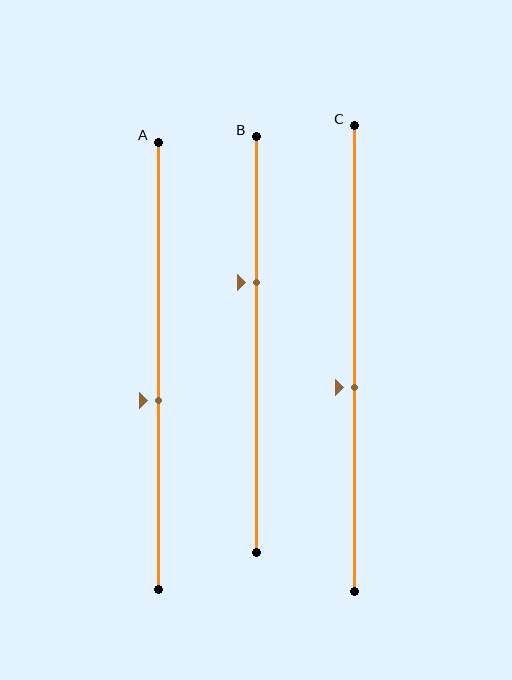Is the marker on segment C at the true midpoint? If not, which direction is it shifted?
No, the marker on segment C is shifted downward by about 6% of the segment length.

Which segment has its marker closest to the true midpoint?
Segment C has its marker closest to the true midpoint.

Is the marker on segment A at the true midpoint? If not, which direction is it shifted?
No, the marker on segment A is shifted downward by about 8% of the segment length.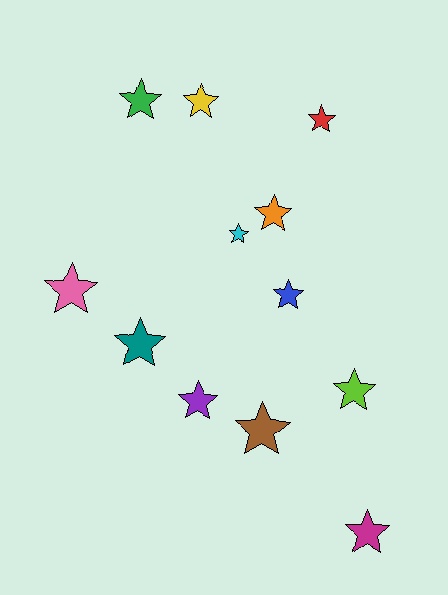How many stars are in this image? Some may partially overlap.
There are 12 stars.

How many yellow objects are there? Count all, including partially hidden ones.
There is 1 yellow object.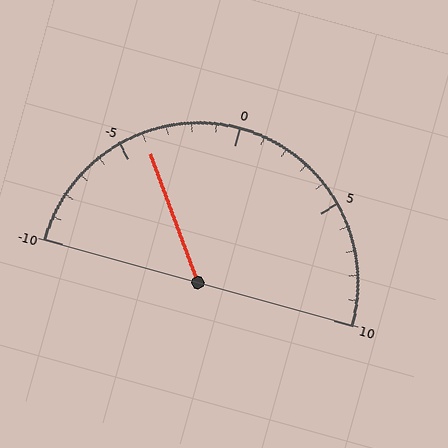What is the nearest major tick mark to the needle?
The nearest major tick mark is -5.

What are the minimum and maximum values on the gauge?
The gauge ranges from -10 to 10.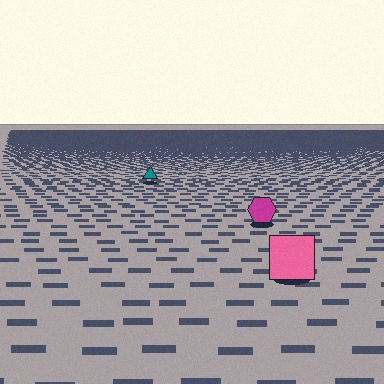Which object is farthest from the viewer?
The teal triangle is farthest from the viewer. It appears smaller and the ground texture around it is denser.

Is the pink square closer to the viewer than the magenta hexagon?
Yes. The pink square is closer — you can tell from the texture gradient: the ground texture is coarser near it.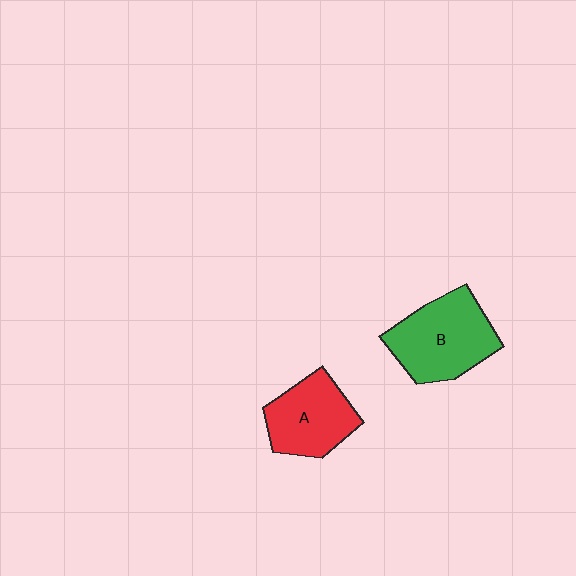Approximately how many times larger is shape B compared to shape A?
Approximately 1.3 times.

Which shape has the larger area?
Shape B (green).